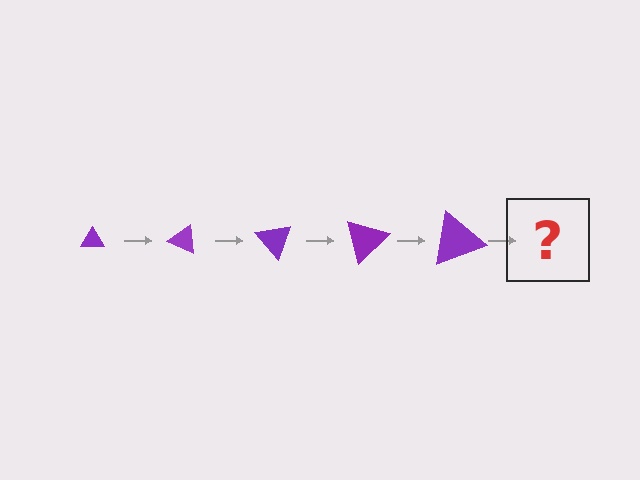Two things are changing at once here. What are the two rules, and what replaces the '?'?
The two rules are that the triangle grows larger each step and it rotates 25 degrees each step. The '?' should be a triangle, larger than the previous one and rotated 125 degrees from the start.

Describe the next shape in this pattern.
It should be a triangle, larger than the previous one and rotated 125 degrees from the start.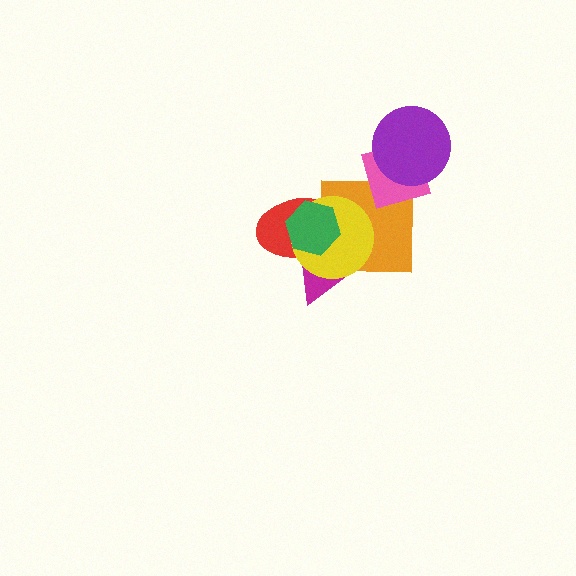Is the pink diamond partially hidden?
Yes, it is partially covered by another shape.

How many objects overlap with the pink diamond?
2 objects overlap with the pink diamond.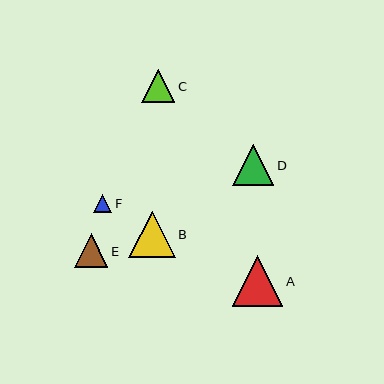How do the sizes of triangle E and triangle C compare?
Triangle E and triangle C are approximately the same size.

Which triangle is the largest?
Triangle A is the largest with a size of approximately 50 pixels.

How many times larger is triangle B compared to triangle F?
Triangle B is approximately 2.6 times the size of triangle F.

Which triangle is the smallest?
Triangle F is the smallest with a size of approximately 18 pixels.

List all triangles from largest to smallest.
From largest to smallest: A, B, D, E, C, F.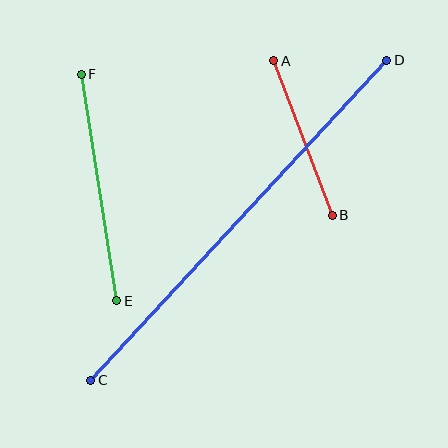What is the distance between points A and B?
The distance is approximately 165 pixels.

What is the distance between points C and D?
The distance is approximately 436 pixels.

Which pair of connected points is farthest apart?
Points C and D are farthest apart.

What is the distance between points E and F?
The distance is approximately 229 pixels.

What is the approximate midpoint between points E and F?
The midpoint is at approximately (99, 188) pixels.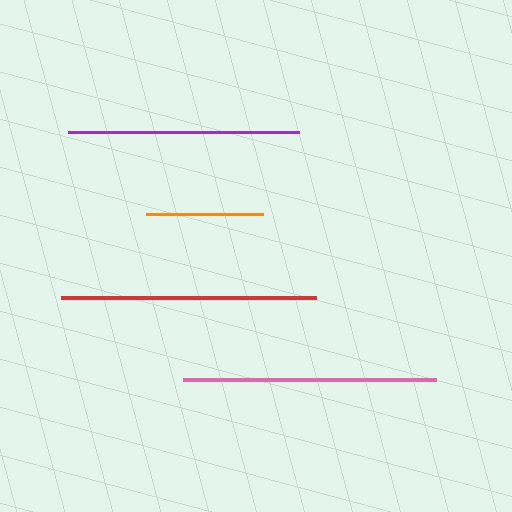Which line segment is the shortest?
The orange line is the shortest at approximately 116 pixels.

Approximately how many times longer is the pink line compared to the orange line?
The pink line is approximately 2.2 times the length of the orange line.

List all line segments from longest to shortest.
From longest to shortest: red, pink, purple, orange.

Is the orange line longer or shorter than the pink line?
The pink line is longer than the orange line.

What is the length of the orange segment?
The orange segment is approximately 116 pixels long.